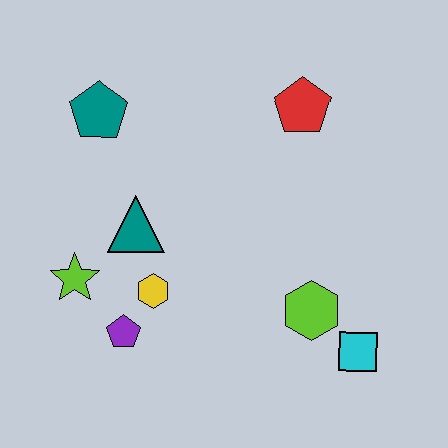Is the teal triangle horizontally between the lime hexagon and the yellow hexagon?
No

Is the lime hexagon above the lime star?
No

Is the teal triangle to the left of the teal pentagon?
No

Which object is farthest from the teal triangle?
The cyan square is farthest from the teal triangle.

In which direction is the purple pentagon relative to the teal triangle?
The purple pentagon is below the teal triangle.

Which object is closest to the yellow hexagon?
The purple pentagon is closest to the yellow hexagon.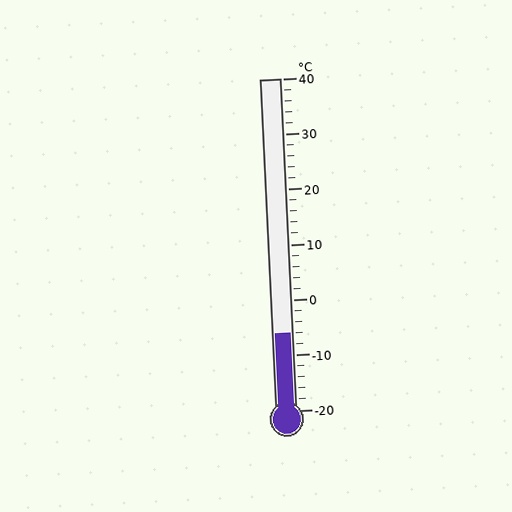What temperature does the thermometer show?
The thermometer shows approximately -6°C.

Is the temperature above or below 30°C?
The temperature is below 30°C.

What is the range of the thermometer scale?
The thermometer scale ranges from -20°C to 40°C.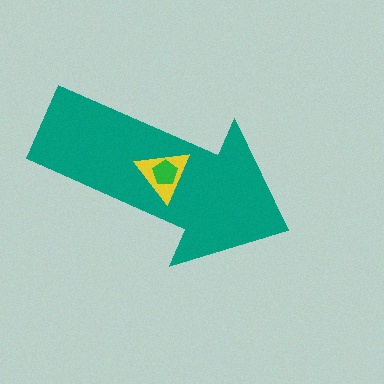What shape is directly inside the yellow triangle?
The green pentagon.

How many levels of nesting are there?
3.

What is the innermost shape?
The green pentagon.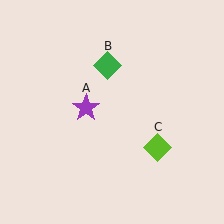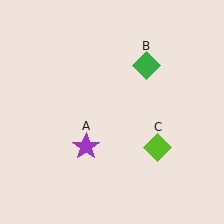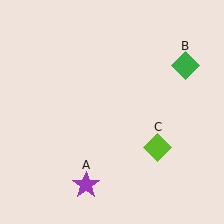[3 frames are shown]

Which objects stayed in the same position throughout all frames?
Lime diamond (object C) remained stationary.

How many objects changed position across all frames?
2 objects changed position: purple star (object A), green diamond (object B).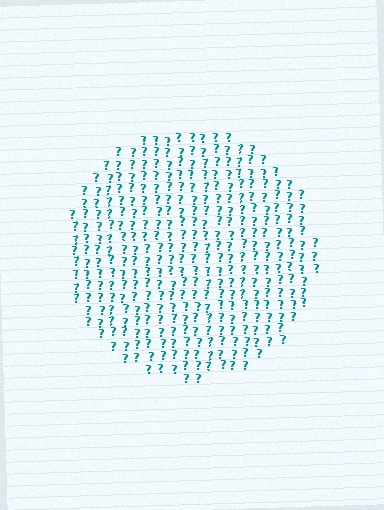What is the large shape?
The large shape is a circle.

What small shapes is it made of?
It is made of small question marks.